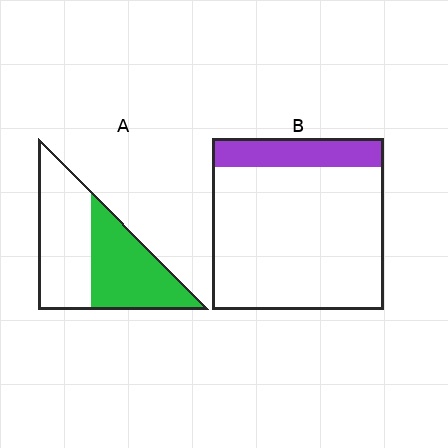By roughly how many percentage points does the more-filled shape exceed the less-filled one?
By roughly 30 percentage points (A over B).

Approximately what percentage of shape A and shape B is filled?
A is approximately 50% and B is approximately 15%.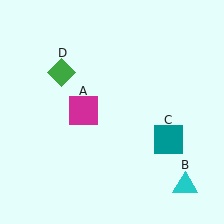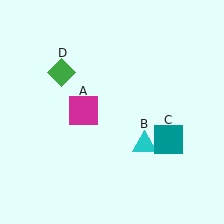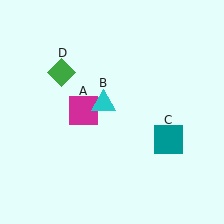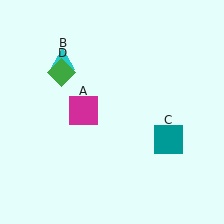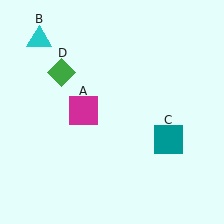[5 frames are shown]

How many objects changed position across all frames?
1 object changed position: cyan triangle (object B).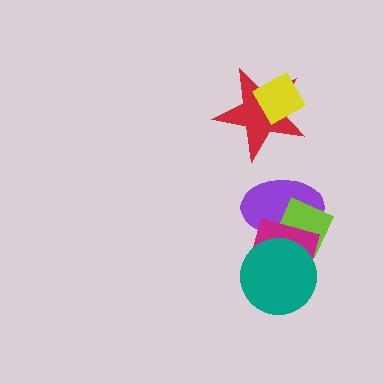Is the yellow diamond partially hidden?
No, no other shape covers it.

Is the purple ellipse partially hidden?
Yes, it is partially covered by another shape.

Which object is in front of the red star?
The yellow diamond is in front of the red star.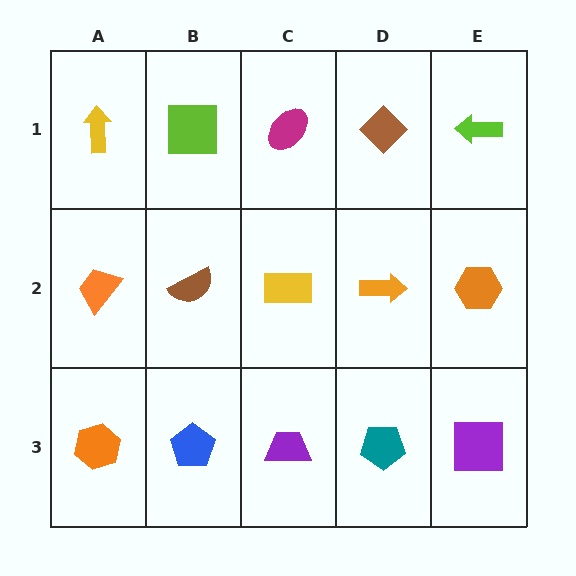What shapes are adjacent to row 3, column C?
A yellow rectangle (row 2, column C), a blue pentagon (row 3, column B), a teal pentagon (row 3, column D).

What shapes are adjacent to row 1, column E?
An orange hexagon (row 2, column E), a brown diamond (row 1, column D).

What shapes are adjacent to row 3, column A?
An orange trapezoid (row 2, column A), a blue pentagon (row 3, column B).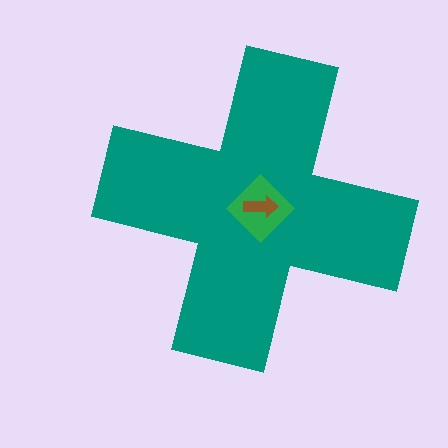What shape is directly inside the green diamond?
The brown arrow.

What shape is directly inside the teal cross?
The green diamond.